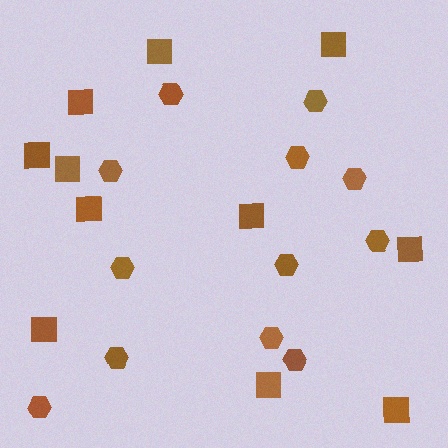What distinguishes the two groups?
There are 2 groups: one group of squares (11) and one group of hexagons (12).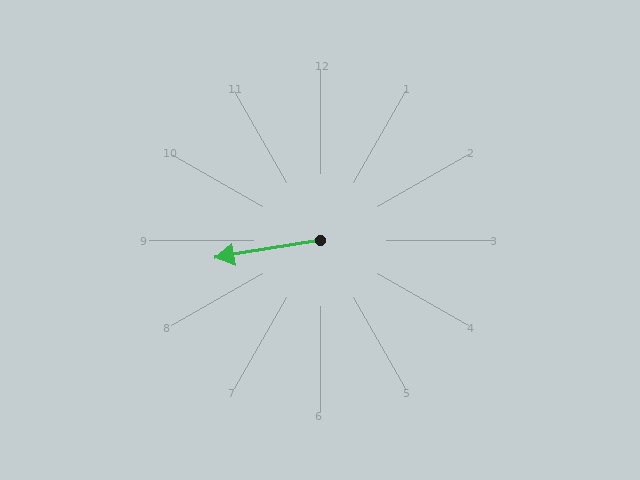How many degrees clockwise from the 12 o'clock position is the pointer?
Approximately 261 degrees.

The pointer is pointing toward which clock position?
Roughly 9 o'clock.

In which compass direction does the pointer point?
West.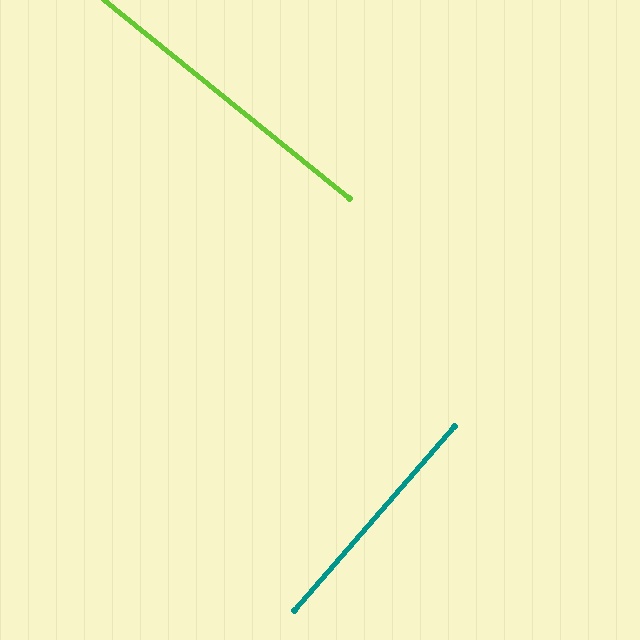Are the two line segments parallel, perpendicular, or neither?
Perpendicular — they meet at approximately 88°.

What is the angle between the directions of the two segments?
Approximately 88 degrees.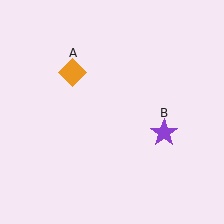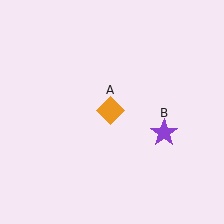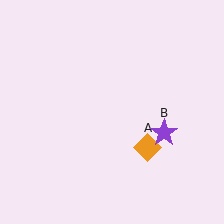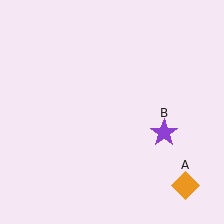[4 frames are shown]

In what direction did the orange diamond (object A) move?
The orange diamond (object A) moved down and to the right.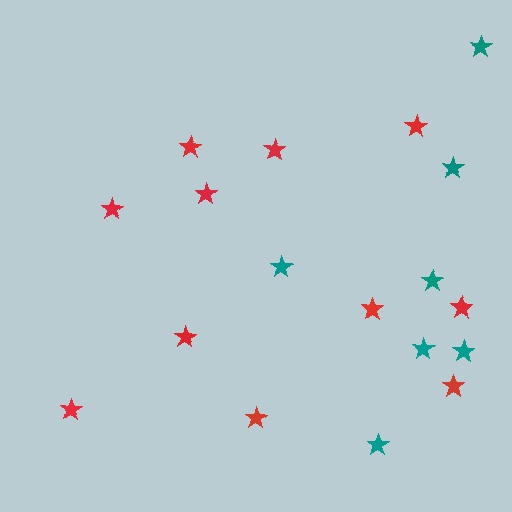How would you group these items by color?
There are 2 groups: one group of red stars (11) and one group of teal stars (7).